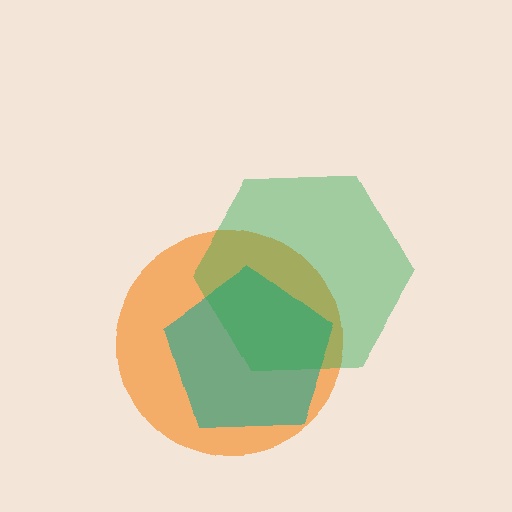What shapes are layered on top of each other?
The layered shapes are: an orange circle, a teal pentagon, a green hexagon.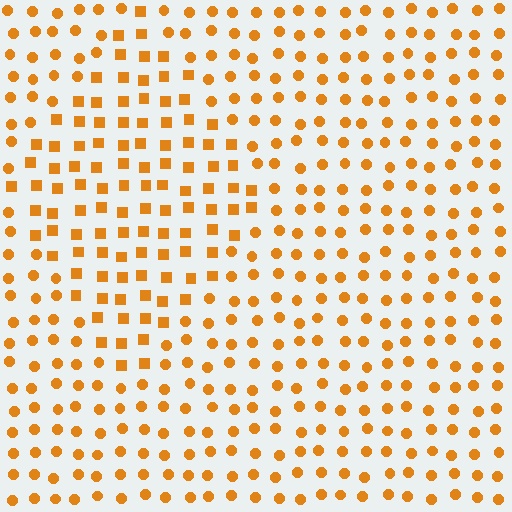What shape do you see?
I see a diamond.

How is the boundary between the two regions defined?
The boundary is defined by a change in element shape: squares inside vs. circles outside. All elements share the same color and spacing.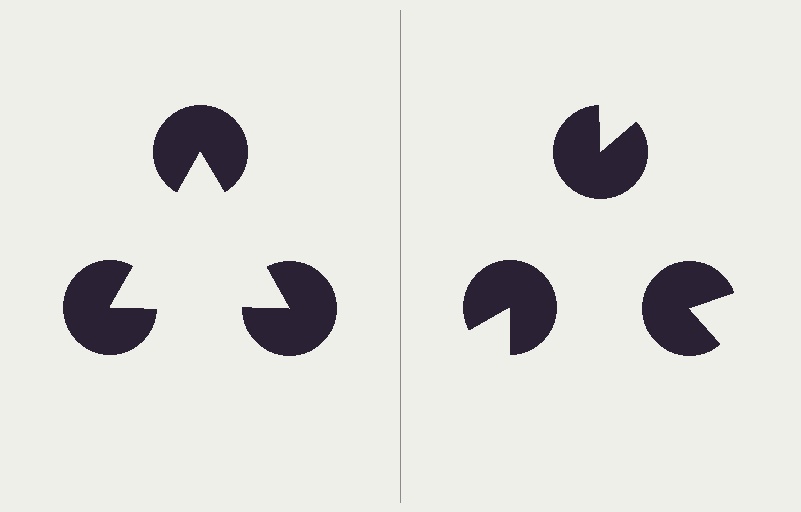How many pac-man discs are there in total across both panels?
6 — 3 on each side.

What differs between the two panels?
The pac-man discs are positioned identically on both sides; only the wedge orientations differ. On the left they align to a triangle; on the right they are misaligned.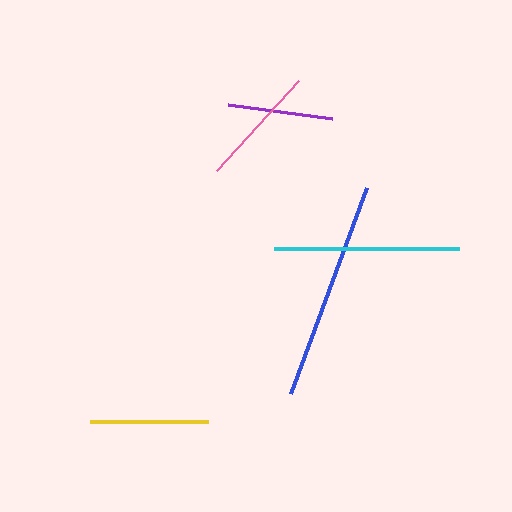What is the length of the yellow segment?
The yellow segment is approximately 118 pixels long.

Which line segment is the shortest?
The purple line is the shortest at approximately 104 pixels.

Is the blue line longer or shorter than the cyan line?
The blue line is longer than the cyan line.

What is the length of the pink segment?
The pink segment is approximately 122 pixels long.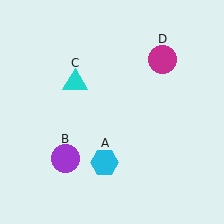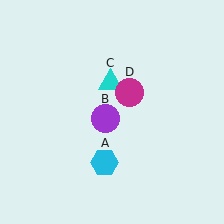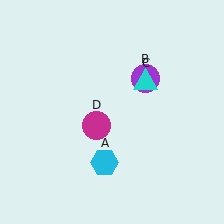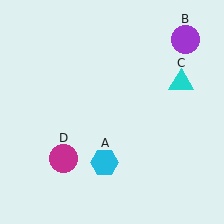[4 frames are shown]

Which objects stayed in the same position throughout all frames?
Cyan hexagon (object A) remained stationary.